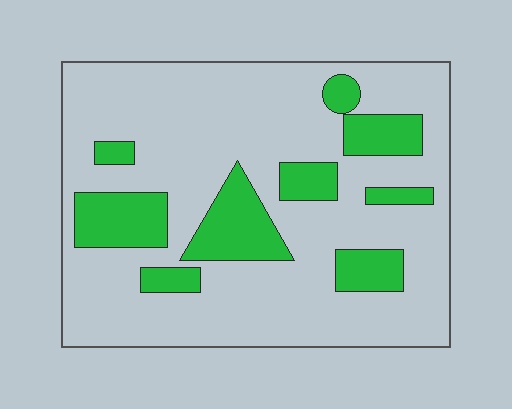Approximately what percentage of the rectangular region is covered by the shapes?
Approximately 20%.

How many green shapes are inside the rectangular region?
9.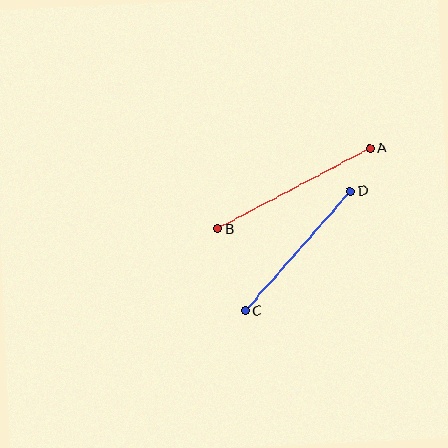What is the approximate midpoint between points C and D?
The midpoint is at approximately (298, 251) pixels.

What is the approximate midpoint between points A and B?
The midpoint is at approximately (294, 189) pixels.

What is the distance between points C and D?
The distance is approximately 159 pixels.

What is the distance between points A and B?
The distance is approximately 172 pixels.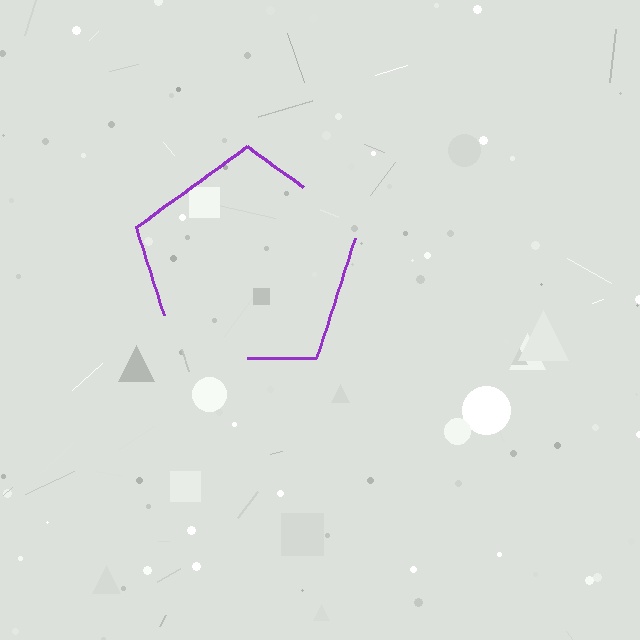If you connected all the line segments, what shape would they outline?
They would outline a pentagon.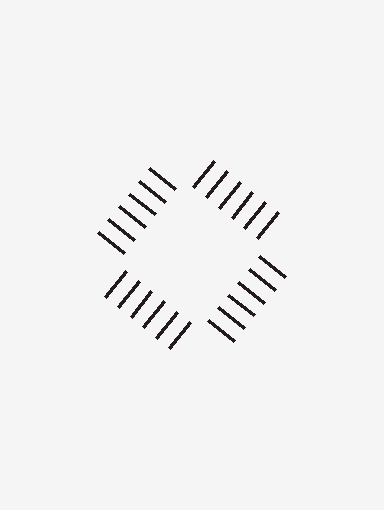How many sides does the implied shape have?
4 sides — the line-ends trace a square.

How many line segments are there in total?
24 — 6 along each of the 4 edges.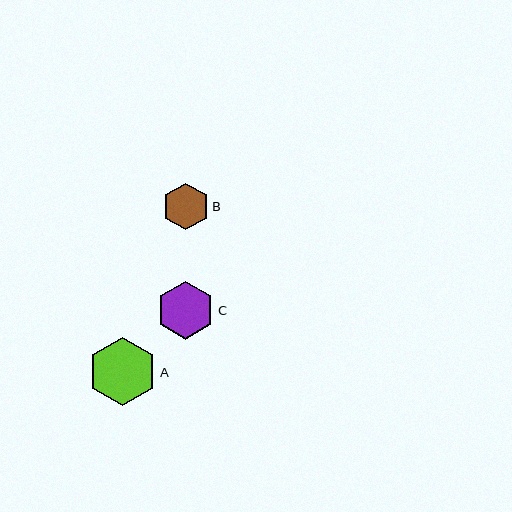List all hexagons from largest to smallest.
From largest to smallest: A, C, B.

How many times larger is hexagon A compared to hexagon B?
Hexagon A is approximately 1.5 times the size of hexagon B.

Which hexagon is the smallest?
Hexagon B is the smallest with a size of approximately 47 pixels.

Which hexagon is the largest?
Hexagon A is the largest with a size of approximately 68 pixels.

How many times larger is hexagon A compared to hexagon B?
Hexagon A is approximately 1.5 times the size of hexagon B.